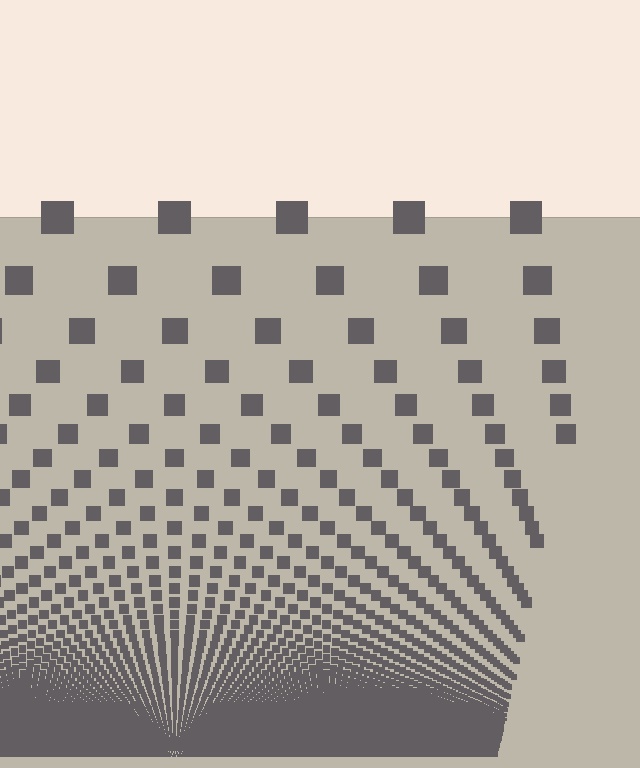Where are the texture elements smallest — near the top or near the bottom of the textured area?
Near the bottom.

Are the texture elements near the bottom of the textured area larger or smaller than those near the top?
Smaller. The gradient is inverted — elements near the bottom are smaller and denser.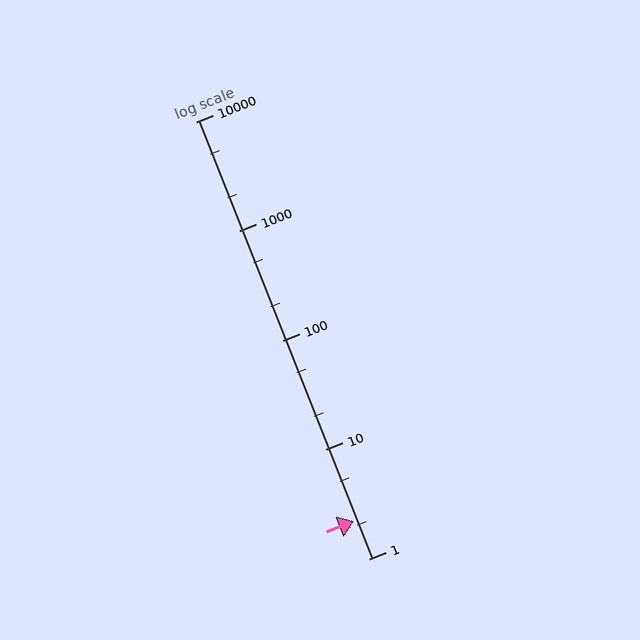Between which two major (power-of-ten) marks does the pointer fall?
The pointer is between 1 and 10.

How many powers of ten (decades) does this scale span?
The scale spans 4 decades, from 1 to 10000.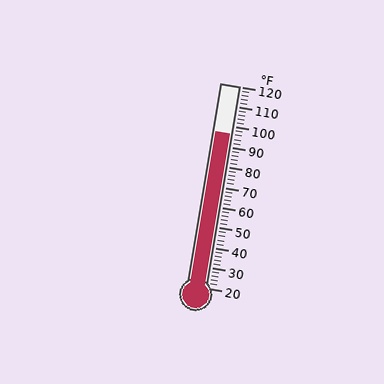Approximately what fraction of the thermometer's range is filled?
The thermometer is filled to approximately 75% of its range.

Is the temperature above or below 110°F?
The temperature is below 110°F.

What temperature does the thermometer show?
The thermometer shows approximately 96°F.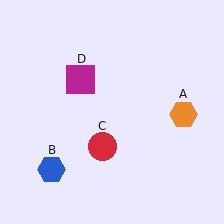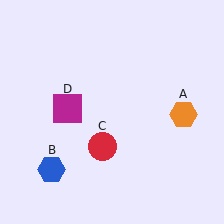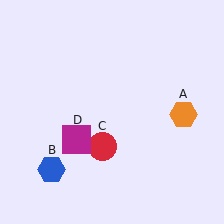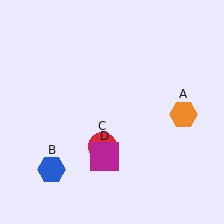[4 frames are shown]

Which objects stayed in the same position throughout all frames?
Orange hexagon (object A) and blue hexagon (object B) and red circle (object C) remained stationary.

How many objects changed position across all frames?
1 object changed position: magenta square (object D).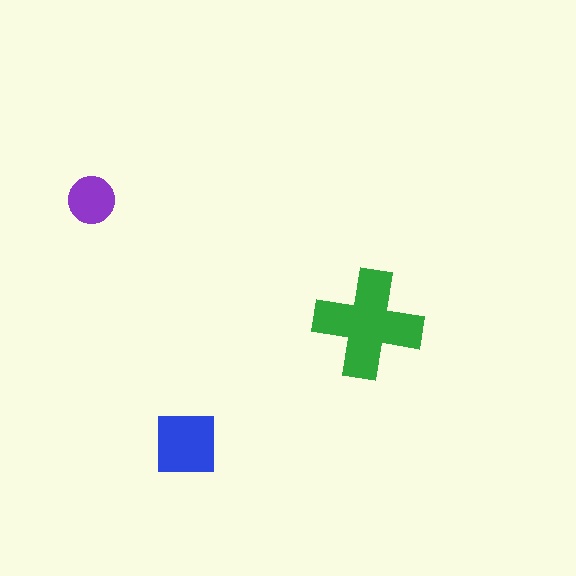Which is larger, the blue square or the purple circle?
The blue square.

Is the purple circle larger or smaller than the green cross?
Smaller.